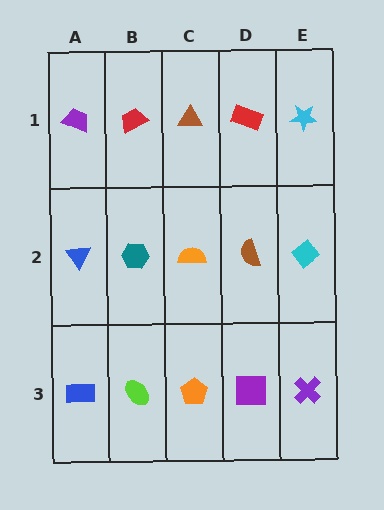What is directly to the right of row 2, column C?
A brown semicircle.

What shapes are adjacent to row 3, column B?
A teal hexagon (row 2, column B), a blue rectangle (row 3, column A), an orange pentagon (row 3, column C).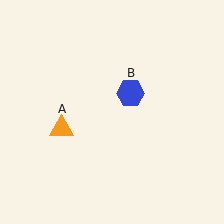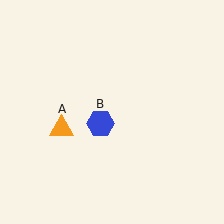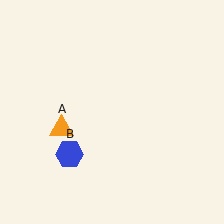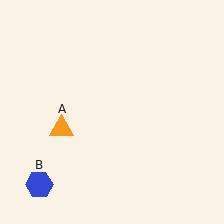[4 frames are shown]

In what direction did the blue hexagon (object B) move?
The blue hexagon (object B) moved down and to the left.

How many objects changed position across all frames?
1 object changed position: blue hexagon (object B).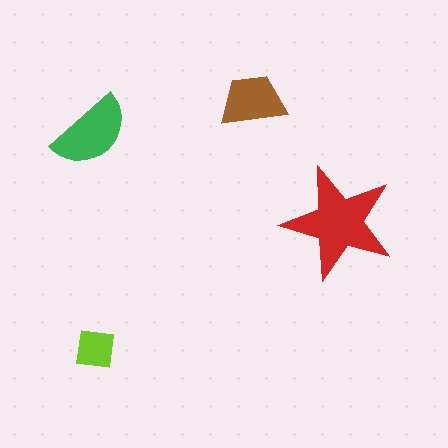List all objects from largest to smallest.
The red star, the green semicircle, the brown trapezoid, the lime square.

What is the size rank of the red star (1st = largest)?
1st.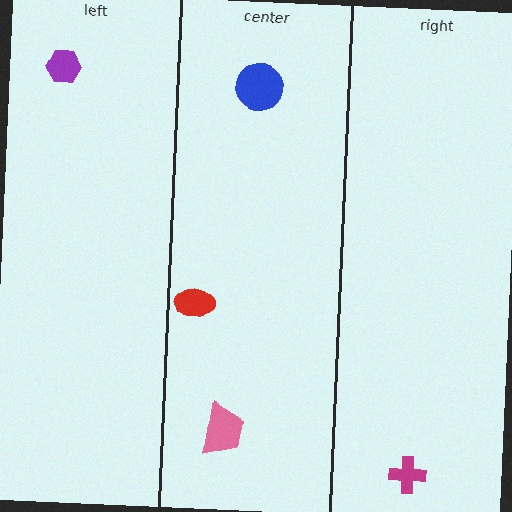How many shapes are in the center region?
3.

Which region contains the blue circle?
The center region.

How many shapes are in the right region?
1.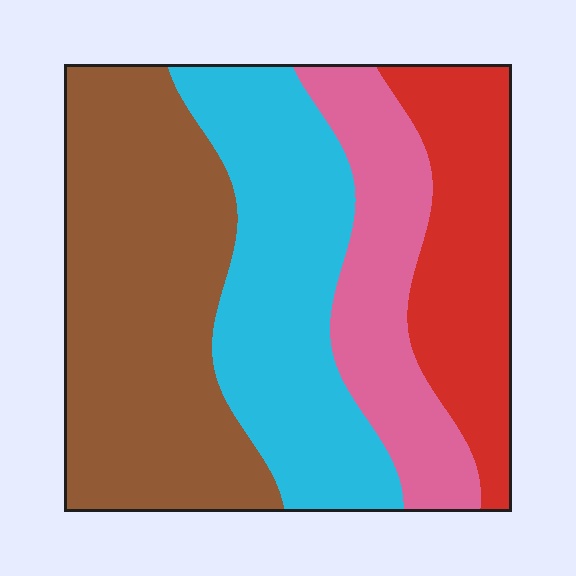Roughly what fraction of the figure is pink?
Pink covers 18% of the figure.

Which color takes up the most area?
Brown, at roughly 35%.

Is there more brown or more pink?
Brown.